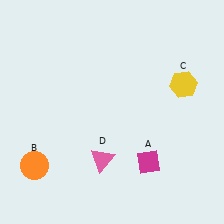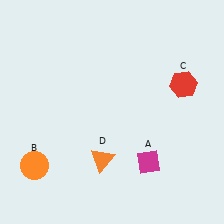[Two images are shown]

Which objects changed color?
C changed from yellow to red. D changed from pink to orange.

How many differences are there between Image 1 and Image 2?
There are 2 differences between the two images.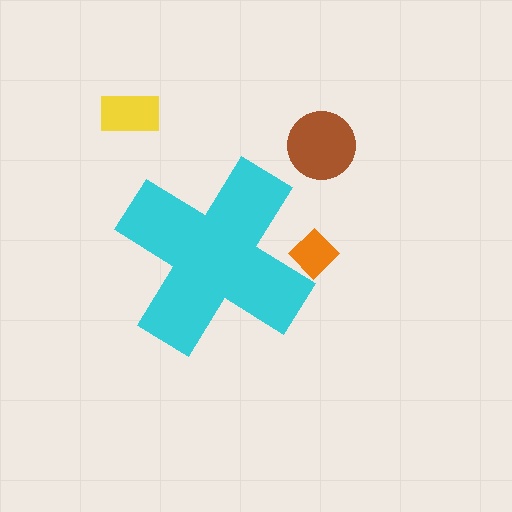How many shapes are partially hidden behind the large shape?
1 shape is partially hidden.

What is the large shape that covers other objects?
A cyan cross.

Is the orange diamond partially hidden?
Yes, the orange diamond is partially hidden behind the cyan cross.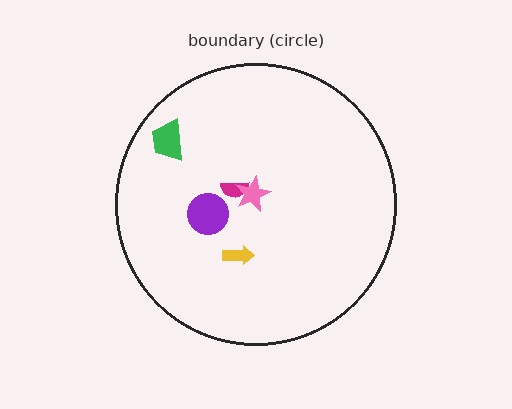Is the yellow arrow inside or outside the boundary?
Inside.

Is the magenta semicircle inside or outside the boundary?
Inside.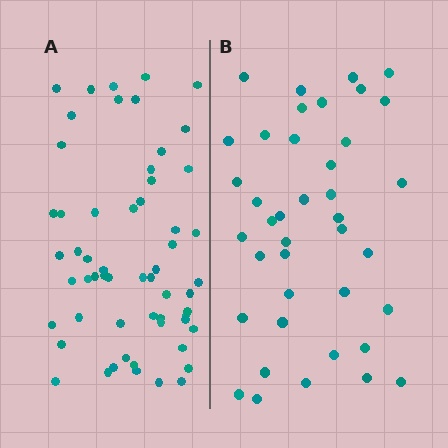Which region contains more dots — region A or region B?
Region A (the left region) has more dots.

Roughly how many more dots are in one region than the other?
Region A has approximately 20 more dots than region B.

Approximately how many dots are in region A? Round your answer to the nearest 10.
About 60 dots. (The exact count is 58, which rounds to 60.)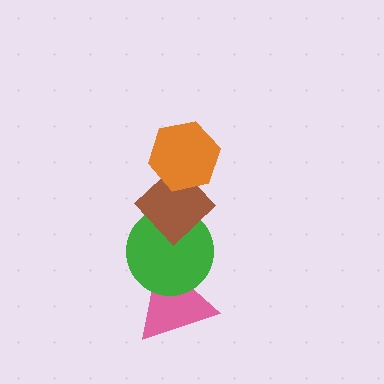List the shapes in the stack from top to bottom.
From top to bottom: the orange hexagon, the brown diamond, the green circle, the pink triangle.